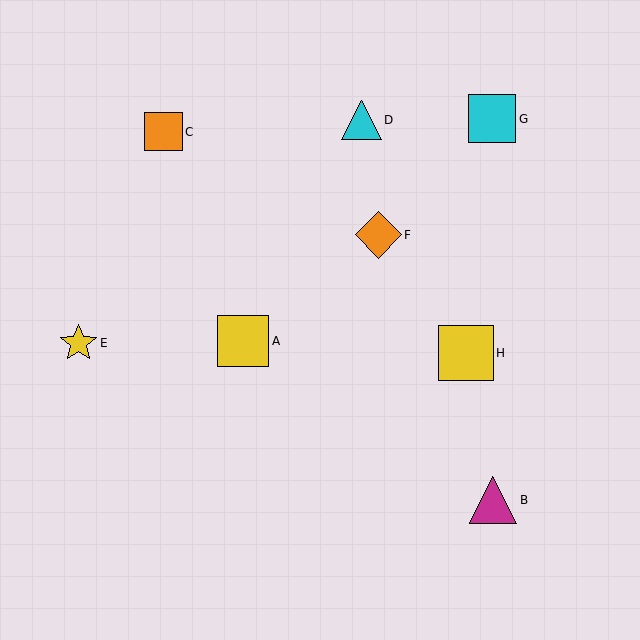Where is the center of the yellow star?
The center of the yellow star is at (78, 343).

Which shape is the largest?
The yellow square (labeled H) is the largest.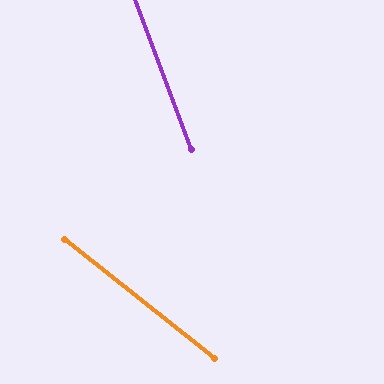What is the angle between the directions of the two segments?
Approximately 31 degrees.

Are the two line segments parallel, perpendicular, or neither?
Neither parallel nor perpendicular — they differ by about 31°.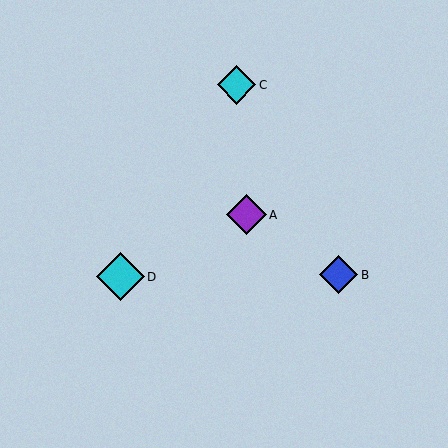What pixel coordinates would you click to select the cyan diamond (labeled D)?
Click at (120, 277) to select the cyan diamond D.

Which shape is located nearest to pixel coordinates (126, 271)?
The cyan diamond (labeled D) at (120, 277) is nearest to that location.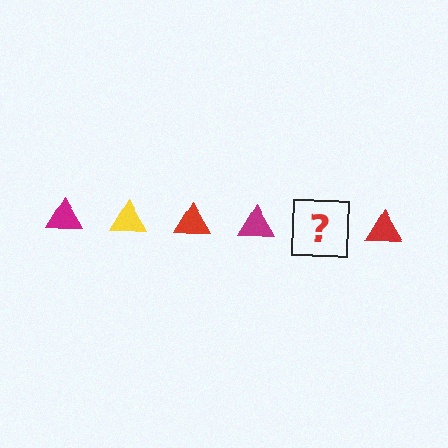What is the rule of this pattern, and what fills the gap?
The rule is that the pattern cycles through magenta, yellow, red triangles. The gap should be filled with a yellow triangle.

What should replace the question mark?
The question mark should be replaced with a yellow triangle.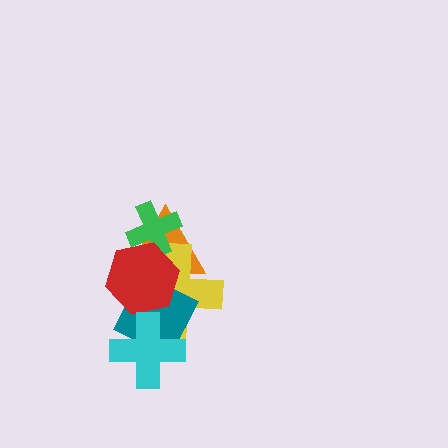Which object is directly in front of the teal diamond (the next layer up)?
The red hexagon is directly in front of the teal diamond.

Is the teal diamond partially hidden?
Yes, it is partially covered by another shape.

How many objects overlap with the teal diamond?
4 objects overlap with the teal diamond.